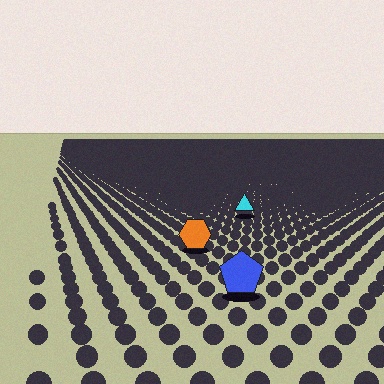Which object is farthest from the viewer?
The cyan triangle is farthest from the viewer. It appears smaller and the ground texture around it is denser.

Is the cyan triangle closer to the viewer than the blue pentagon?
No. The blue pentagon is closer — you can tell from the texture gradient: the ground texture is coarser near it.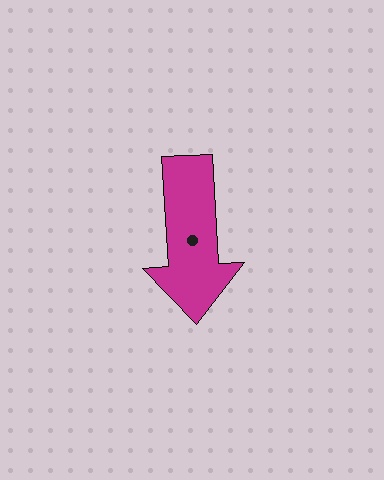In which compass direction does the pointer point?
South.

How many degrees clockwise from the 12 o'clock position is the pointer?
Approximately 177 degrees.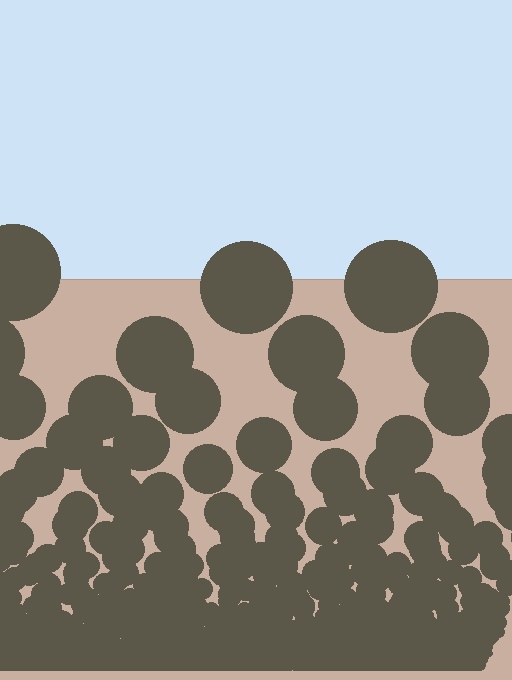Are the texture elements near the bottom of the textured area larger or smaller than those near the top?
Smaller. The gradient is inverted — elements near the bottom are smaller and denser.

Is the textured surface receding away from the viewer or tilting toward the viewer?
The surface appears to tilt toward the viewer. Texture elements get larger and sparser toward the top.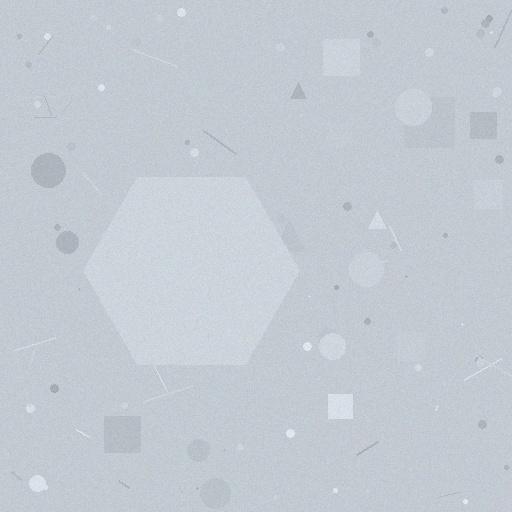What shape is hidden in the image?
A hexagon is hidden in the image.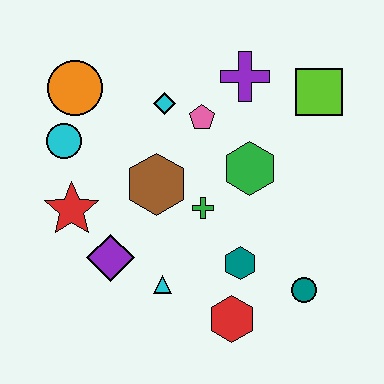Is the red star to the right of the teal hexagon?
No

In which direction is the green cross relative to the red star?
The green cross is to the right of the red star.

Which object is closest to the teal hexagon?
The red hexagon is closest to the teal hexagon.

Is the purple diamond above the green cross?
No